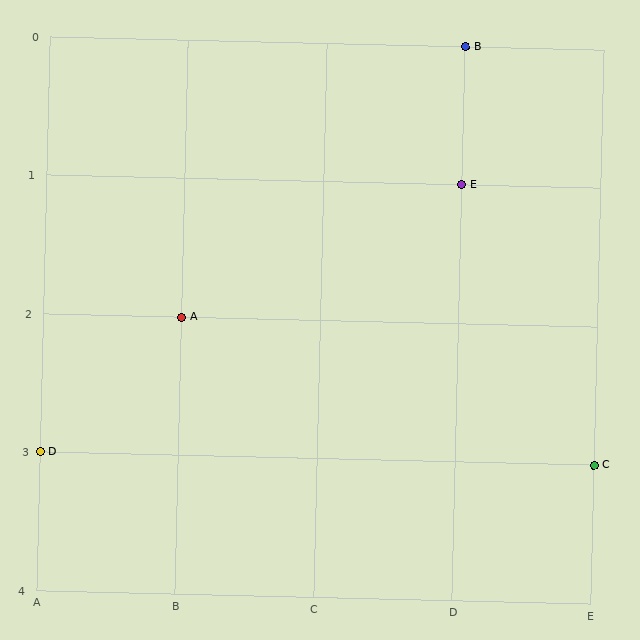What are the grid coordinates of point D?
Point D is at grid coordinates (A, 3).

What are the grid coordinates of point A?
Point A is at grid coordinates (B, 2).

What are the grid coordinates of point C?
Point C is at grid coordinates (E, 3).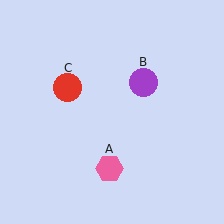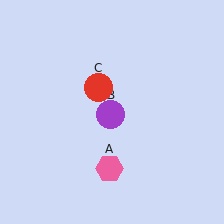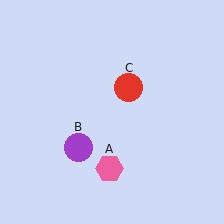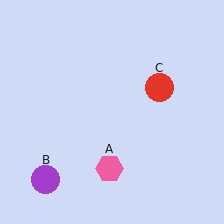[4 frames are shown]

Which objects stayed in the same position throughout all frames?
Pink hexagon (object A) remained stationary.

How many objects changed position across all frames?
2 objects changed position: purple circle (object B), red circle (object C).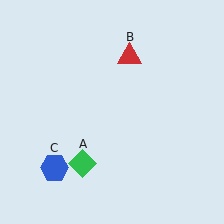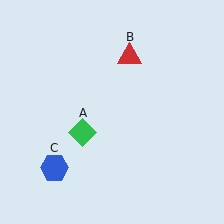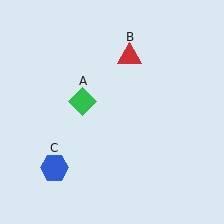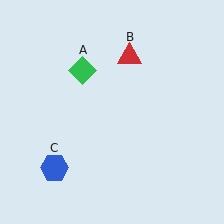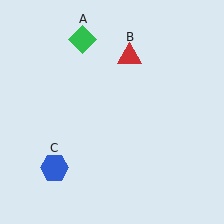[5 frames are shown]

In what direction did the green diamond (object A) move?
The green diamond (object A) moved up.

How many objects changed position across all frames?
1 object changed position: green diamond (object A).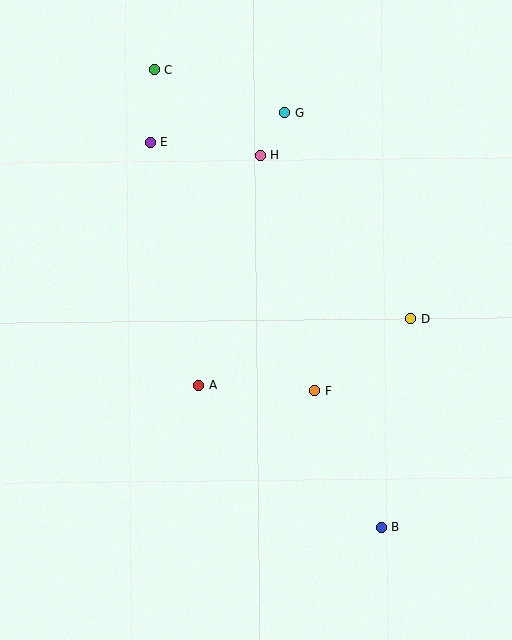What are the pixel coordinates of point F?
Point F is at (315, 391).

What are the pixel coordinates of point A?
Point A is at (198, 385).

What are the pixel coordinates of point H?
Point H is at (260, 155).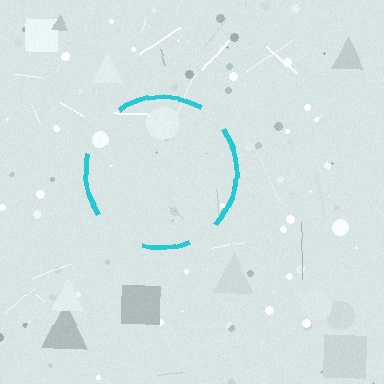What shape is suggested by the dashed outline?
The dashed outline suggests a circle.